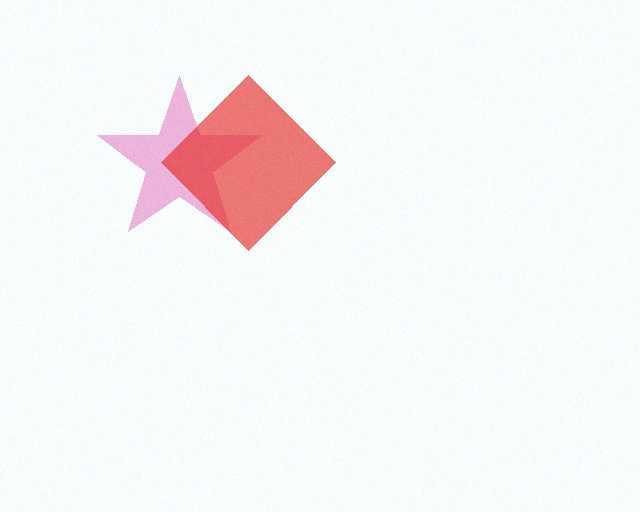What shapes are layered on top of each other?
The layered shapes are: a pink star, a red diamond.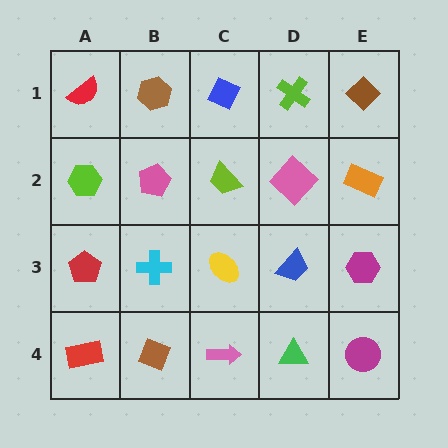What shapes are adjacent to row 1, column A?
A lime hexagon (row 2, column A), a brown hexagon (row 1, column B).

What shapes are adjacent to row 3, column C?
A lime trapezoid (row 2, column C), a pink arrow (row 4, column C), a cyan cross (row 3, column B), a blue trapezoid (row 3, column D).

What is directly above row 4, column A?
A red pentagon.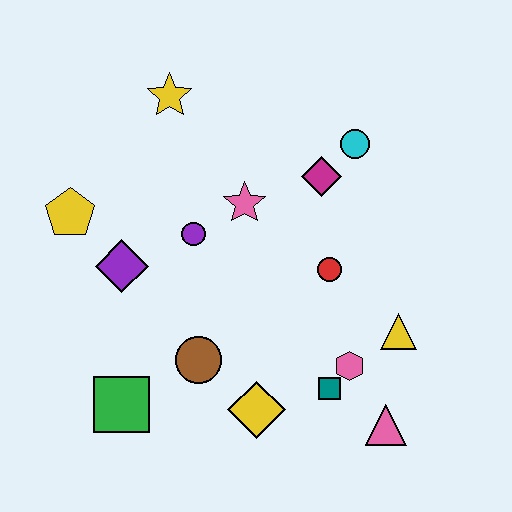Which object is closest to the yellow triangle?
The pink hexagon is closest to the yellow triangle.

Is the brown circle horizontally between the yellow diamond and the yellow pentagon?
Yes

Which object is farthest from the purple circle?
The pink triangle is farthest from the purple circle.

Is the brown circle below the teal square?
No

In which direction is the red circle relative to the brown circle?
The red circle is to the right of the brown circle.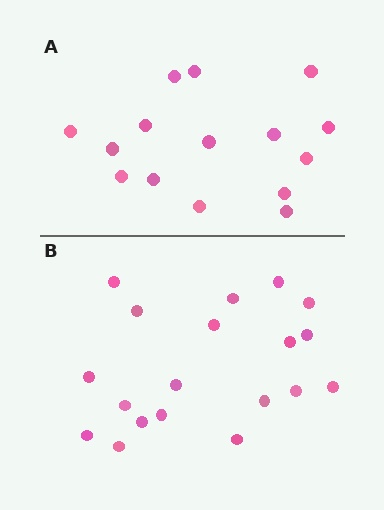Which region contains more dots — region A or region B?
Region B (the bottom region) has more dots.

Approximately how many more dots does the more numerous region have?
Region B has about 4 more dots than region A.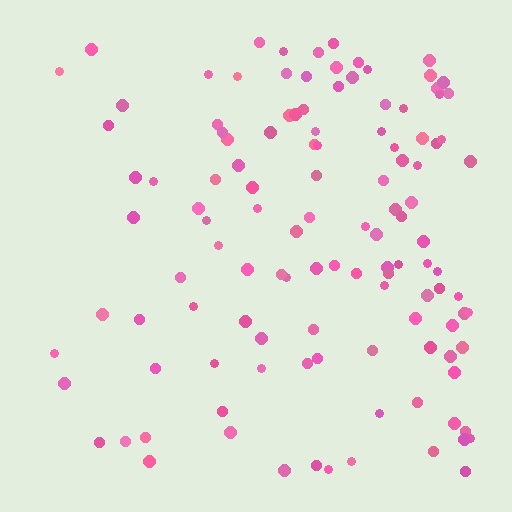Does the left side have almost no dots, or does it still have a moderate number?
Still a moderate number, just noticeably fewer than the right.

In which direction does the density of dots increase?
From left to right, with the right side densest.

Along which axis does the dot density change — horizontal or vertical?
Horizontal.